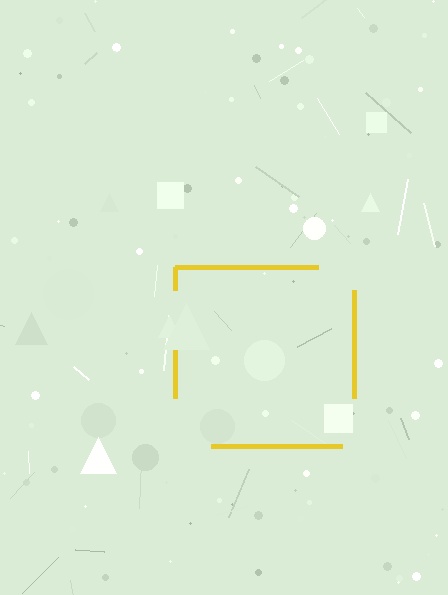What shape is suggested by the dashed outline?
The dashed outline suggests a square.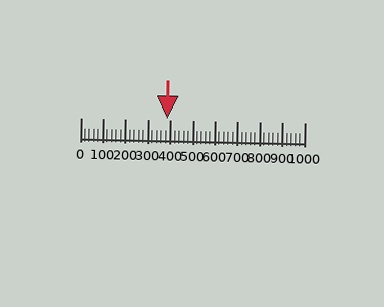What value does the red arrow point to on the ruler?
The red arrow points to approximately 388.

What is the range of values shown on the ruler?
The ruler shows values from 0 to 1000.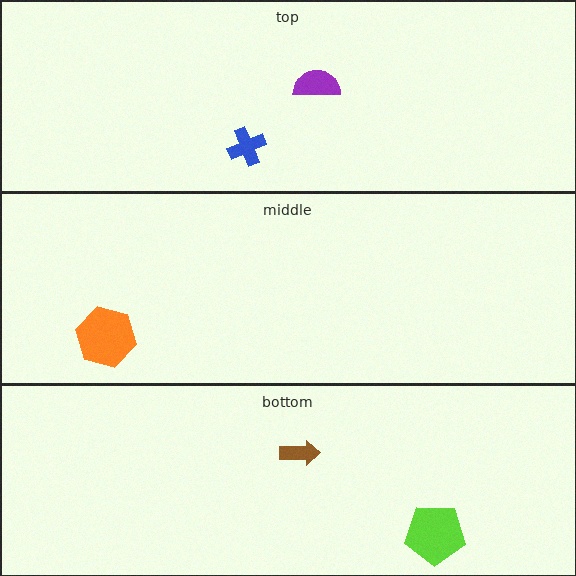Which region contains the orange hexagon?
The middle region.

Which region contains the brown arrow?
The bottom region.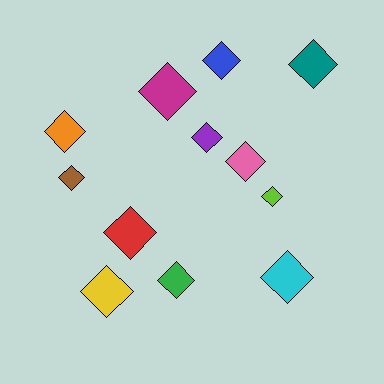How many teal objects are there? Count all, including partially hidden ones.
There is 1 teal object.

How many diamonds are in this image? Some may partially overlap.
There are 12 diamonds.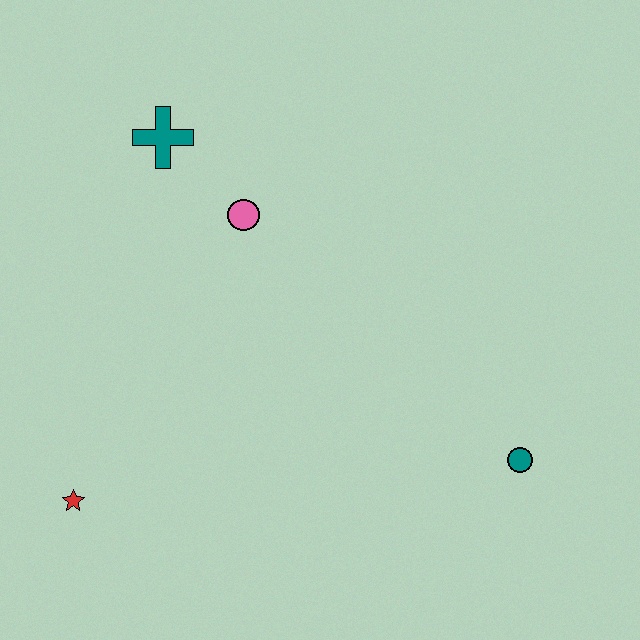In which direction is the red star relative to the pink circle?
The red star is below the pink circle.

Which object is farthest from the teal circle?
The teal cross is farthest from the teal circle.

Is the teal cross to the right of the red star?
Yes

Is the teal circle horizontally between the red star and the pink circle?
No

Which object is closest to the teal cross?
The pink circle is closest to the teal cross.